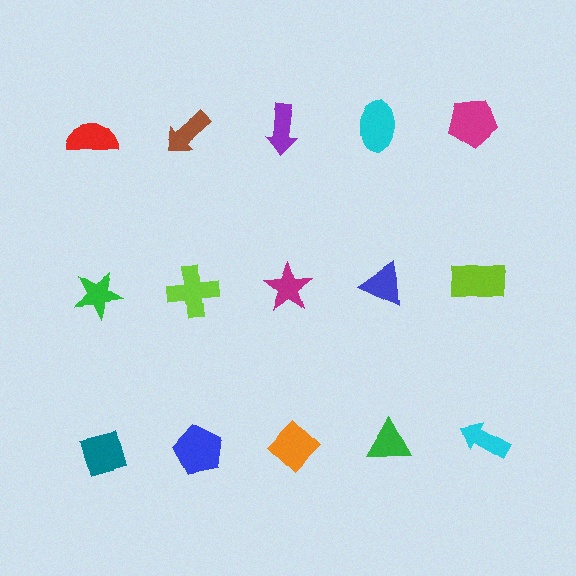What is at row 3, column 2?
A blue pentagon.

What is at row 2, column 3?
A magenta star.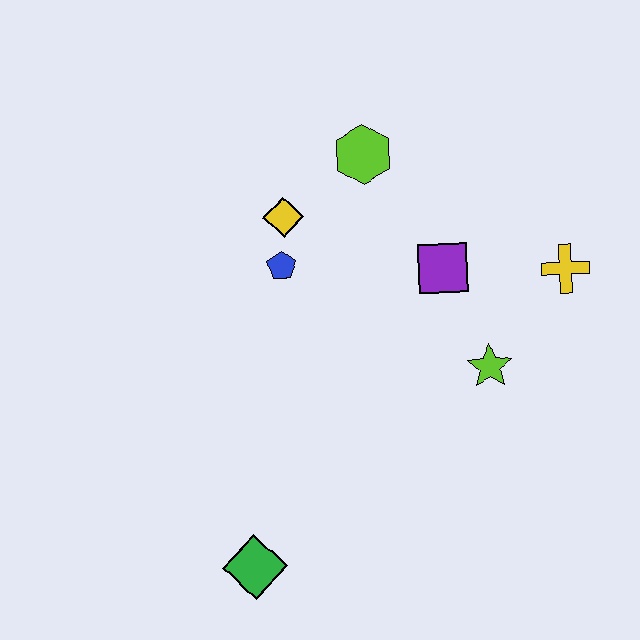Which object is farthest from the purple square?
The green diamond is farthest from the purple square.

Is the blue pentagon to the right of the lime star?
No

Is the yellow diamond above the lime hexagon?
No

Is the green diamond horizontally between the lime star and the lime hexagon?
No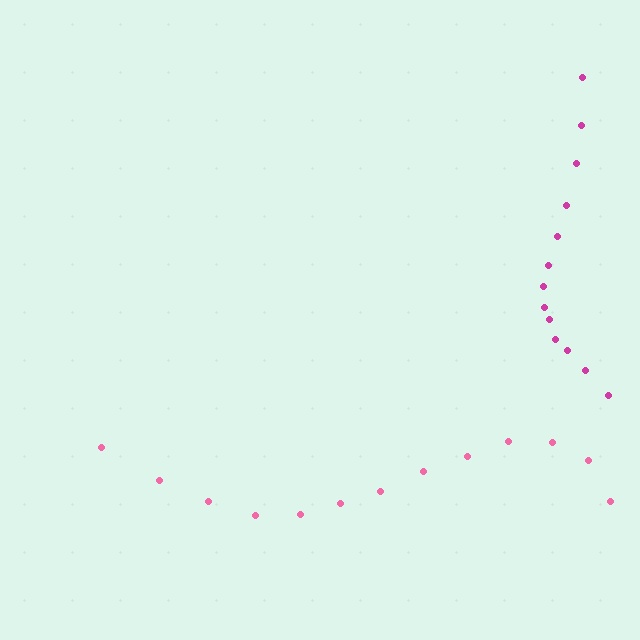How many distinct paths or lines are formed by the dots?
There are 2 distinct paths.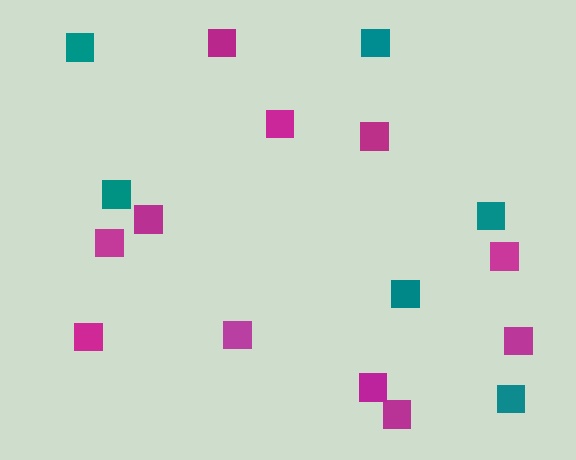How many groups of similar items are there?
There are 2 groups: one group of magenta squares (11) and one group of teal squares (6).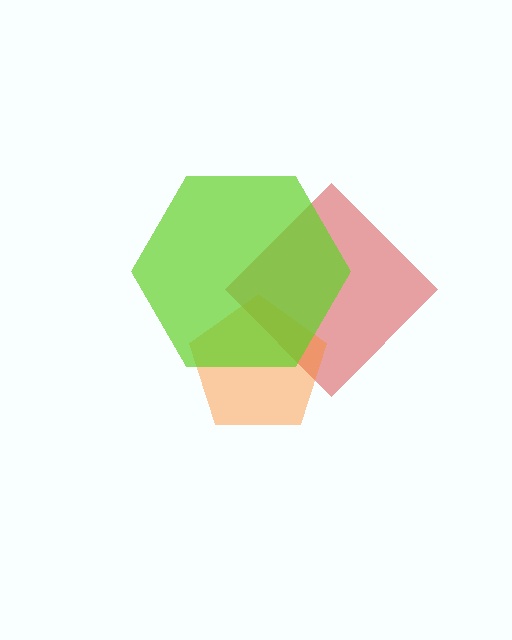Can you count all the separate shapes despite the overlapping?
Yes, there are 3 separate shapes.